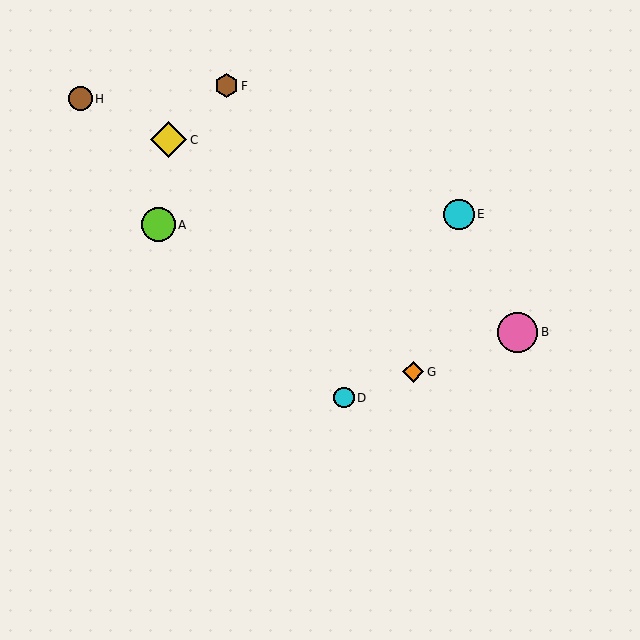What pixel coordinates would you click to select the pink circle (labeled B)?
Click at (518, 332) to select the pink circle B.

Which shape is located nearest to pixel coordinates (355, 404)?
The cyan circle (labeled D) at (344, 398) is nearest to that location.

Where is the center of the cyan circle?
The center of the cyan circle is at (459, 214).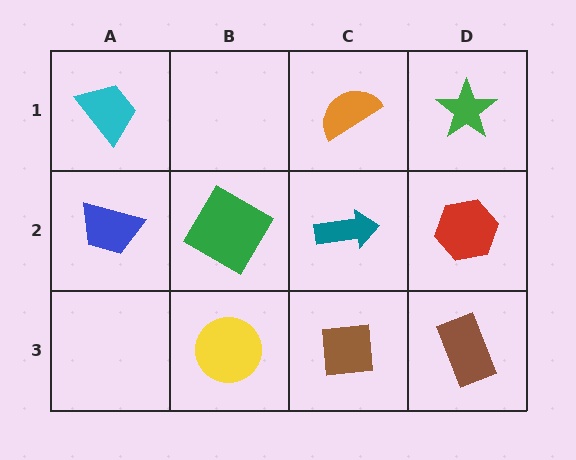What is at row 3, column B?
A yellow circle.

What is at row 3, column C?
A brown square.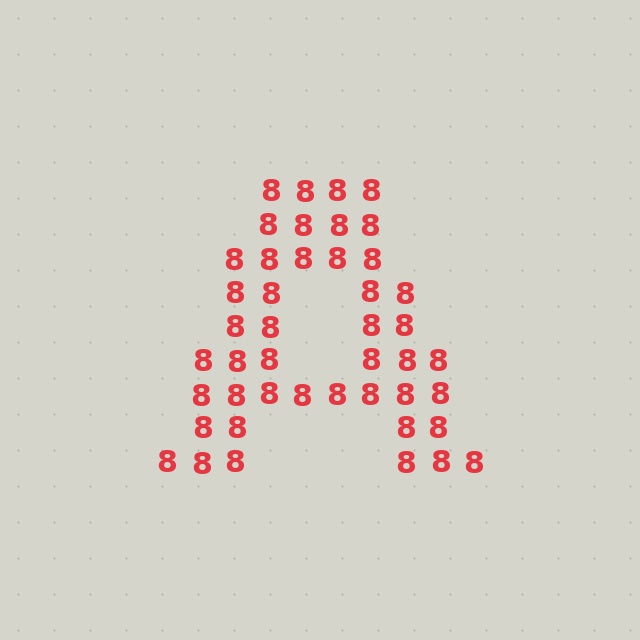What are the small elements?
The small elements are digit 8's.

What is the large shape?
The large shape is the letter A.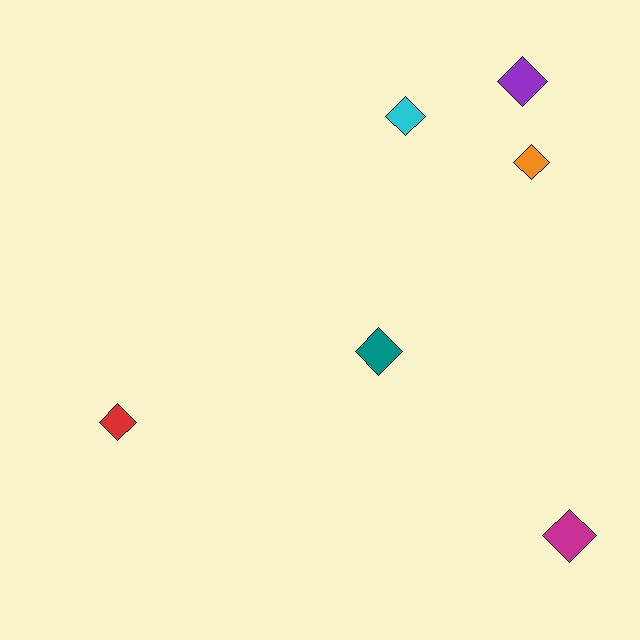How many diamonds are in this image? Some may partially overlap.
There are 6 diamonds.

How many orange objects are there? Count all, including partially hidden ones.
There is 1 orange object.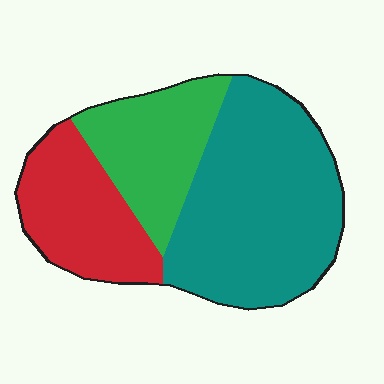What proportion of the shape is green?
Green covers around 25% of the shape.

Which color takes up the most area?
Teal, at roughly 50%.